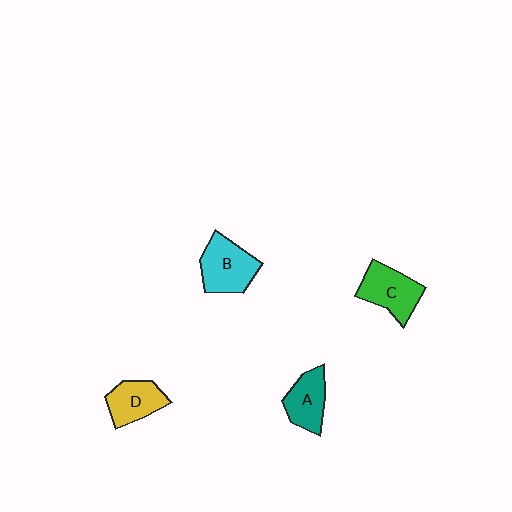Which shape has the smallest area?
Shape A (teal).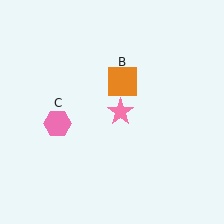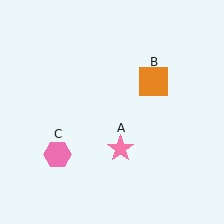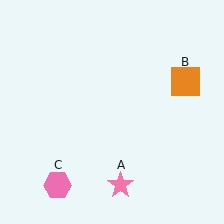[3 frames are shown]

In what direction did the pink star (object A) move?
The pink star (object A) moved down.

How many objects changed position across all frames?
3 objects changed position: pink star (object A), orange square (object B), pink hexagon (object C).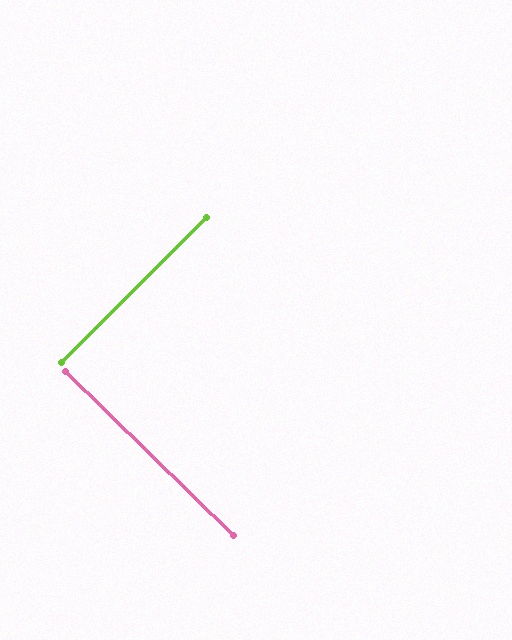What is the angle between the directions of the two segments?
Approximately 89 degrees.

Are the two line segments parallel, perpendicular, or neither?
Perpendicular — they meet at approximately 89°.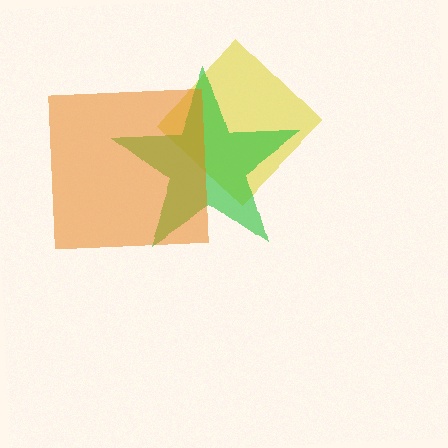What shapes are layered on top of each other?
The layered shapes are: a yellow diamond, a green star, an orange square.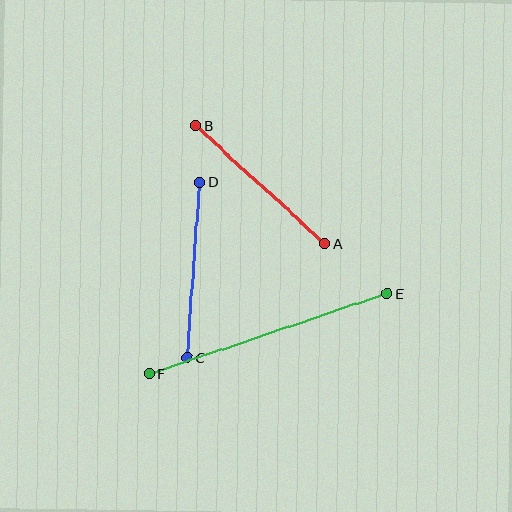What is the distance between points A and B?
The distance is approximately 175 pixels.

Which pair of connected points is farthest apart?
Points E and F are farthest apart.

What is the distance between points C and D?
The distance is approximately 176 pixels.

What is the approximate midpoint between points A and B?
The midpoint is at approximately (260, 185) pixels.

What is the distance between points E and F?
The distance is approximately 251 pixels.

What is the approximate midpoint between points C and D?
The midpoint is at approximately (193, 270) pixels.